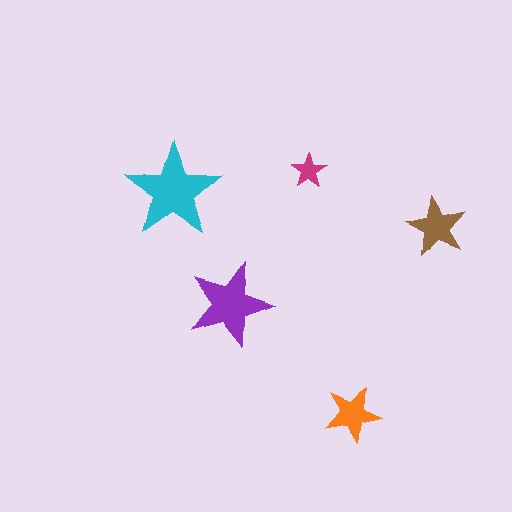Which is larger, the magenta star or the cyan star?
The cyan one.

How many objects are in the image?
There are 5 objects in the image.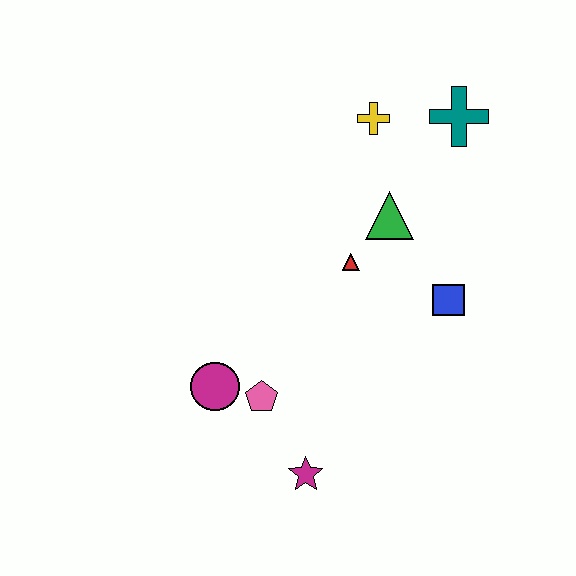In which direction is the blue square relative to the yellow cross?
The blue square is below the yellow cross.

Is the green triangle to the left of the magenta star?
No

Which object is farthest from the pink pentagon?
The teal cross is farthest from the pink pentagon.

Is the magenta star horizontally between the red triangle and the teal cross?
No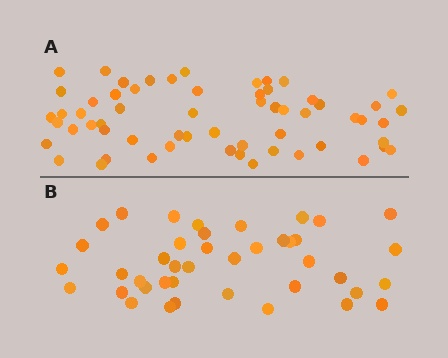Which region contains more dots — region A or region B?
Region A (the top region) has more dots.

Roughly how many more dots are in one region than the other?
Region A has approximately 20 more dots than region B.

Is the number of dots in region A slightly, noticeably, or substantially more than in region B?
Region A has substantially more. The ratio is roughly 1.5 to 1.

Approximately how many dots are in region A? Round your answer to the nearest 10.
About 60 dots.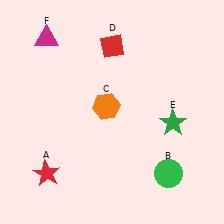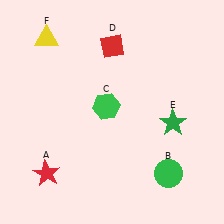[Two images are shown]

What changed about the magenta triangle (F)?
In Image 1, F is magenta. In Image 2, it changed to yellow.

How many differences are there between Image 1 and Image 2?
There are 2 differences between the two images.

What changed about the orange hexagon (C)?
In Image 1, C is orange. In Image 2, it changed to green.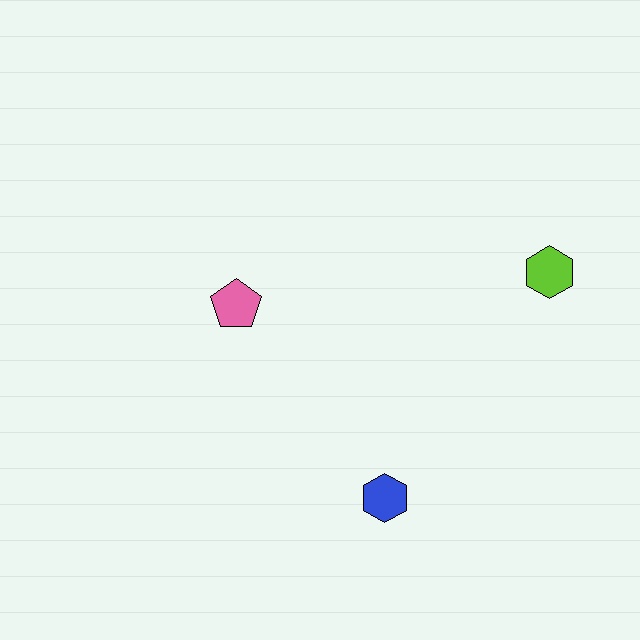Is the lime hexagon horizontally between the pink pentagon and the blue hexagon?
No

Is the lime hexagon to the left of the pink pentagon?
No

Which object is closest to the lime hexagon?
The blue hexagon is closest to the lime hexagon.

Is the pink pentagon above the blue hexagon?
Yes